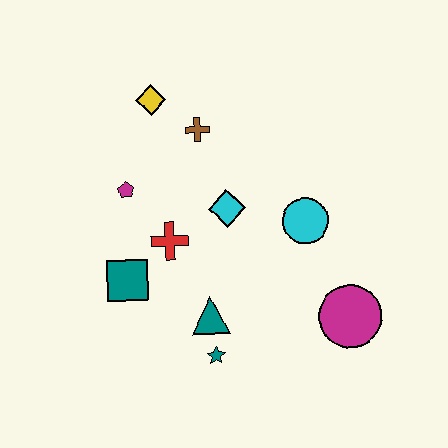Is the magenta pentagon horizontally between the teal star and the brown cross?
No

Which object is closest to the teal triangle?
The teal star is closest to the teal triangle.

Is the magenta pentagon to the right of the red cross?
No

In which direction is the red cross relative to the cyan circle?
The red cross is to the left of the cyan circle.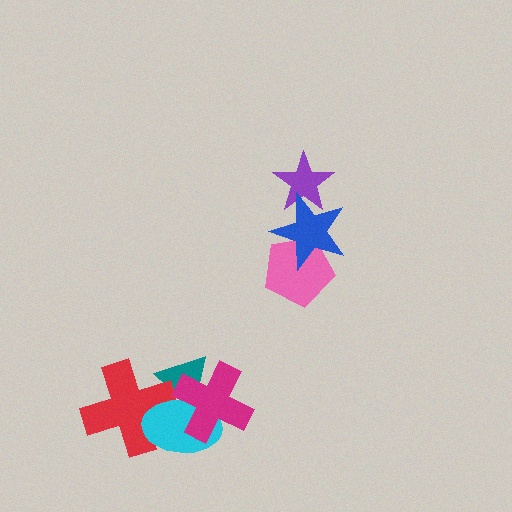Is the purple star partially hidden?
Yes, it is partially covered by another shape.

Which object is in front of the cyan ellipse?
The magenta cross is in front of the cyan ellipse.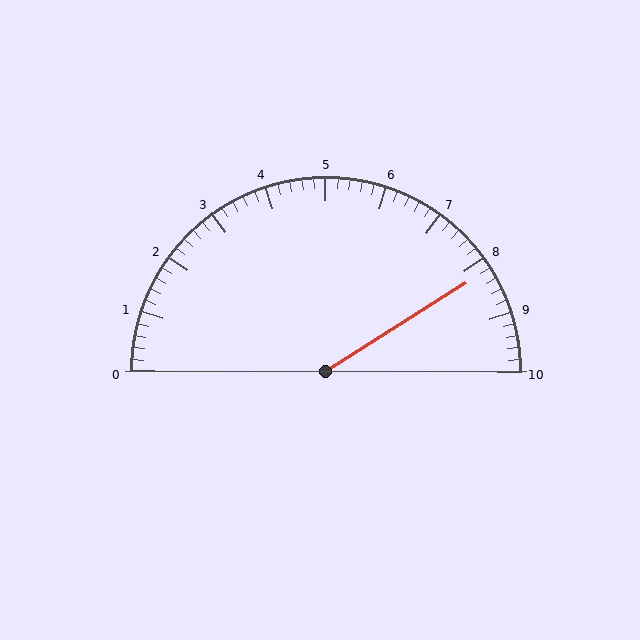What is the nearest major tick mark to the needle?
The nearest major tick mark is 8.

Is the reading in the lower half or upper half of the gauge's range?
The reading is in the upper half of the range (0 to 10).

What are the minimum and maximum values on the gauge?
The gauge ranges from 0 to 10.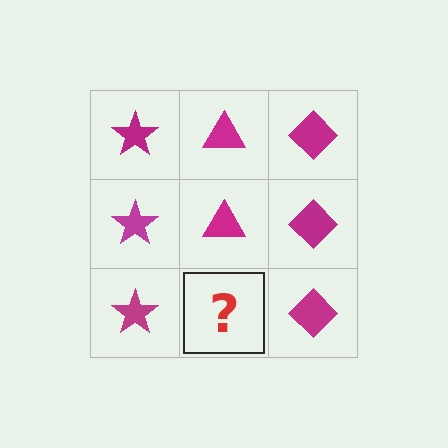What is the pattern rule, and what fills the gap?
The rule is that each column has a consistent shape. The gap should be filled with a magenta triangle.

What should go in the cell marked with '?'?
The missing cell should contain a magenta triangle.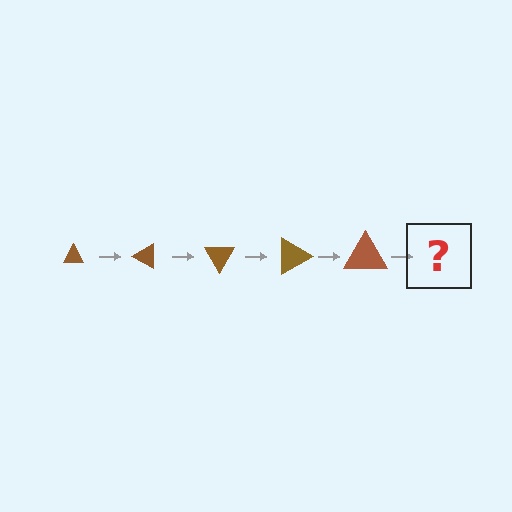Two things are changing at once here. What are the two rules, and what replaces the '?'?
The two rules are that the triangle grows larger each step and it rotates 30 degrees each step. The '?' should be a triangle, larger than the previous one and rotated 150 degrees from the start.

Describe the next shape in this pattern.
It should be a triangle, larger than the previous one and rotated 150 degrees from the start.